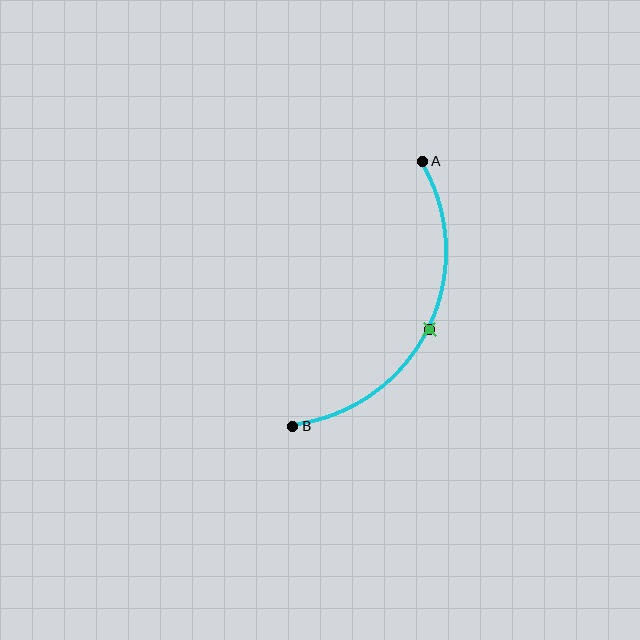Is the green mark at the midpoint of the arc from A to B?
Yes. The green mark lies on the arc at equal arc-length from both A and B — it is the arc midpoint.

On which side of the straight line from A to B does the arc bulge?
The arc bulges to the right of the straight line connecting A and B.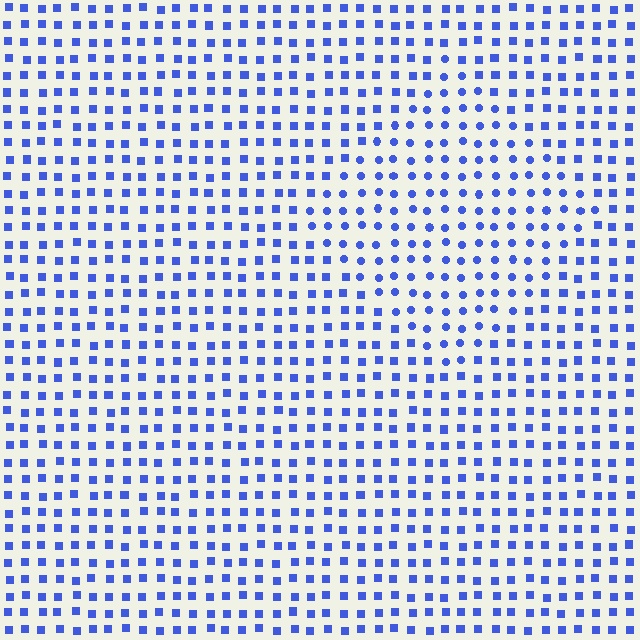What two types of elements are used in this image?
The image uses circles inside the diamond region and squares outside it.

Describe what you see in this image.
The image is filled with small blue elements arranged in a uniform grid. A diamond-shaped region contains circles, while the surrounding area contains squares. The boundary is defined purely by the change in element shape.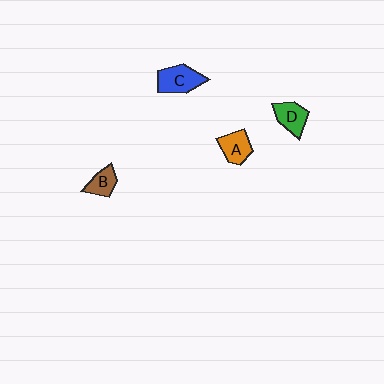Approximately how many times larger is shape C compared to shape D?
Approximately 1.3 times.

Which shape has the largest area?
Shape C (blue).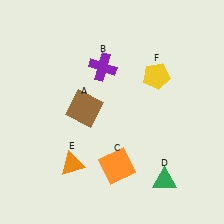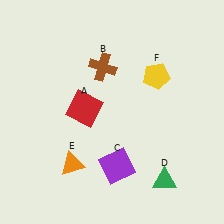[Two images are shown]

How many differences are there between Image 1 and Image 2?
There are 3 differences between the two images.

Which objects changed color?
A changed from brown to red. B changed from purple to brown. C changed from orange to purple.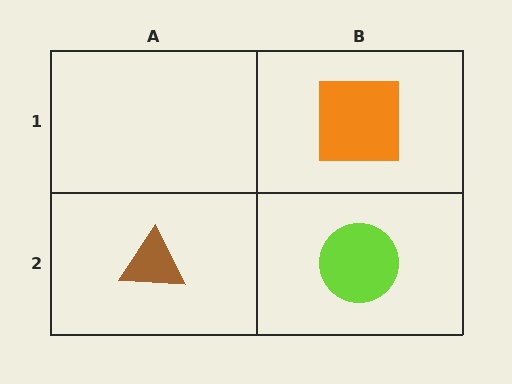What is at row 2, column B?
A lime circle.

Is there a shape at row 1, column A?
No, that cell is empty.